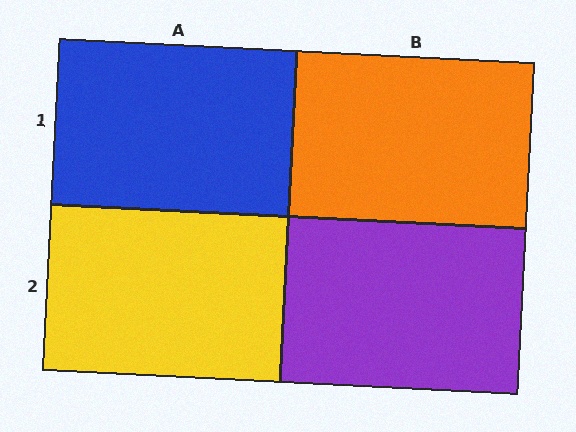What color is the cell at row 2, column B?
Purple.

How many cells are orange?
1 cell is orange.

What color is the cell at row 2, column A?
Yellow.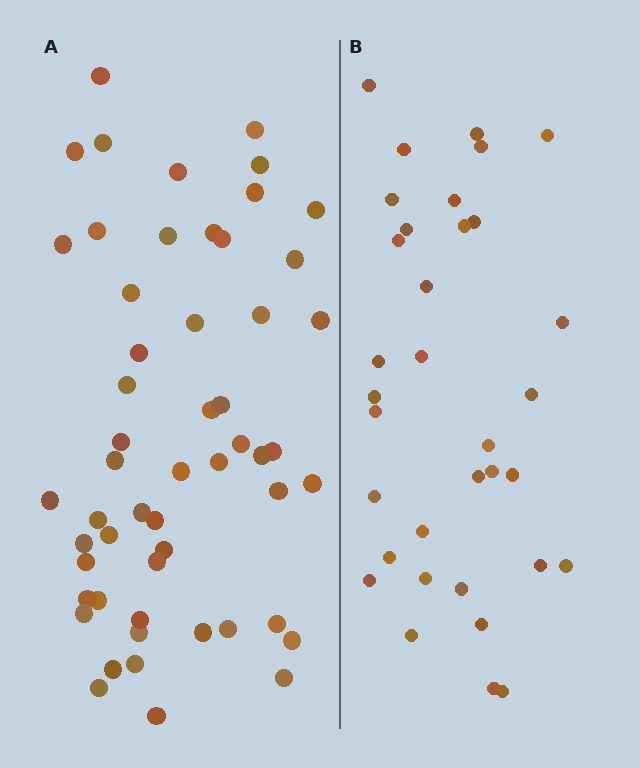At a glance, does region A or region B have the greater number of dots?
Region A (the left region) has more dots.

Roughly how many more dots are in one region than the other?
Region A has approximately 20 more dots than region B.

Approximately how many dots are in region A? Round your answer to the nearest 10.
About 50 dots. (The exact count is 54, which rounds to 50.)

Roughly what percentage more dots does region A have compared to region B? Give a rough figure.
About 60% more.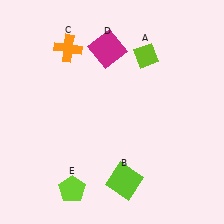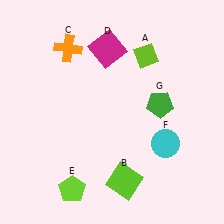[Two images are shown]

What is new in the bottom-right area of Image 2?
A cyan circle (F) was added in the bottom-right area of Image 2.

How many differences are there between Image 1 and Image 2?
There are 2 differences between the two images.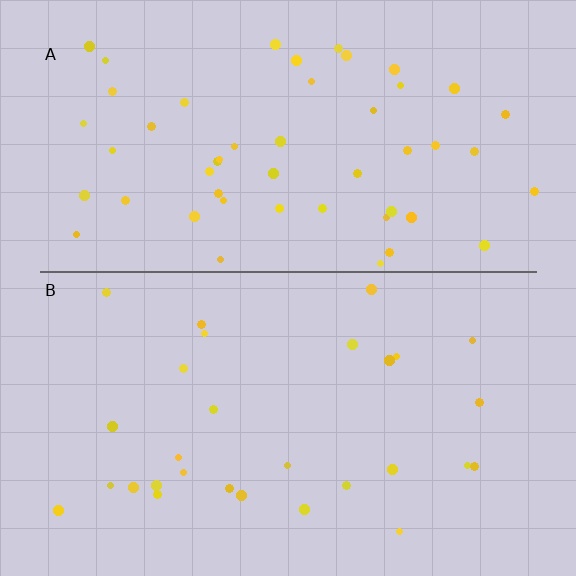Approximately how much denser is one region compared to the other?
Approximately 1.8× — region A over region B.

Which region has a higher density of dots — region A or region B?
A (the top).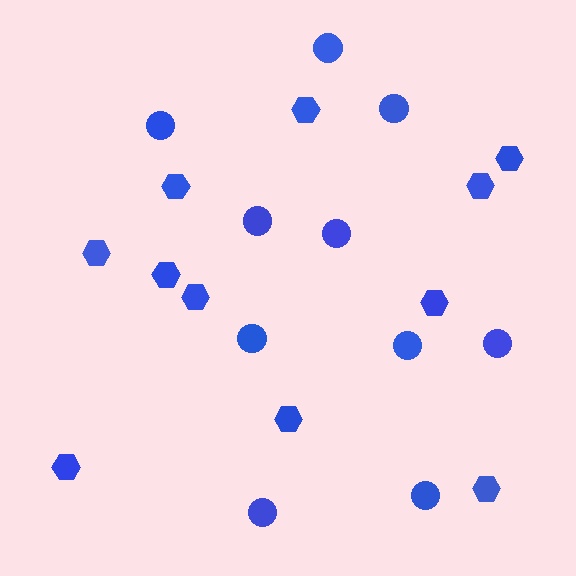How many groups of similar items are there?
There are 2 groups: one group of hexagons (11) and one group of circles (10).